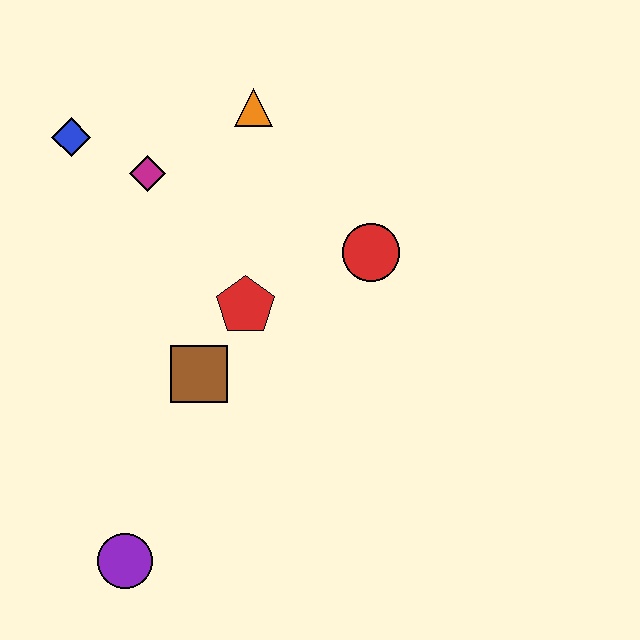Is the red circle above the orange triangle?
No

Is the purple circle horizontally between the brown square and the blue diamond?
Yes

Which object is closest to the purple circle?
The brown square is closest to the purple circle.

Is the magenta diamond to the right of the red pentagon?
No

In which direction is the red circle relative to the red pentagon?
The red circle is to the right of the red pentagon.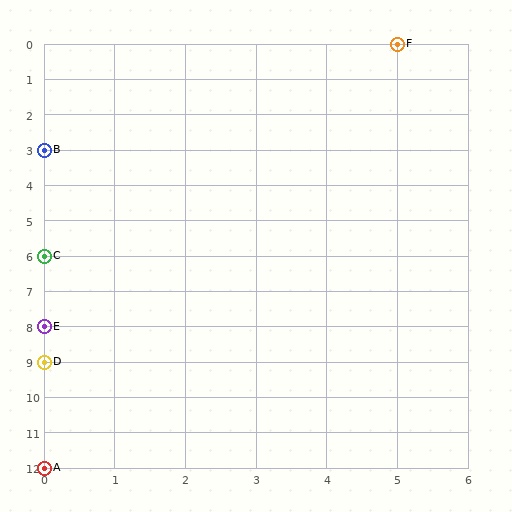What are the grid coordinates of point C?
Point C is at grid coordinates (0, 6).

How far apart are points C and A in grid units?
Points C and A are 6 rows apart.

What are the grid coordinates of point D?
Point D is at grid coordinates (0, 9).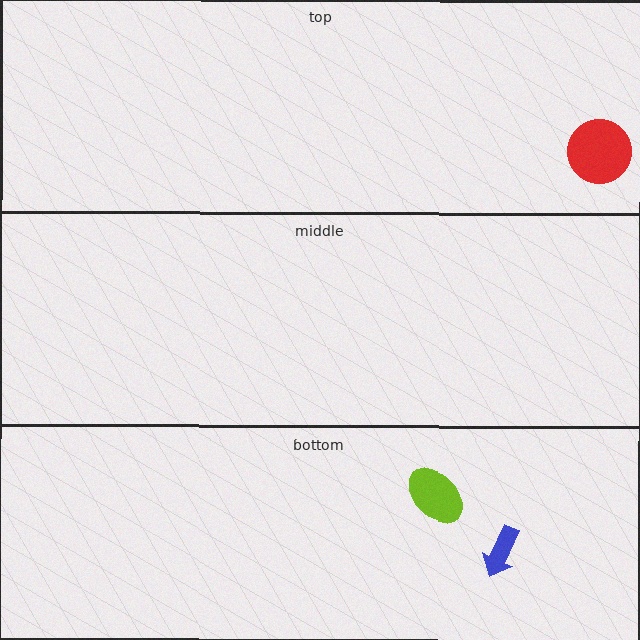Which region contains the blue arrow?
The bottom region.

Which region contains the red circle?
The top region.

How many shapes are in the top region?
1.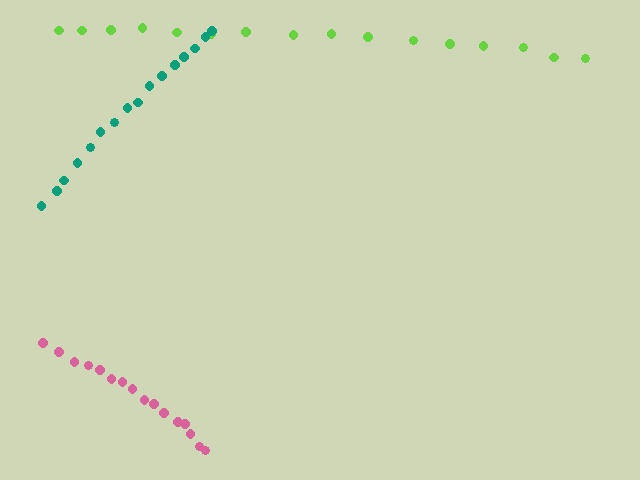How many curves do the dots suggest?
There are 3 distinct paths.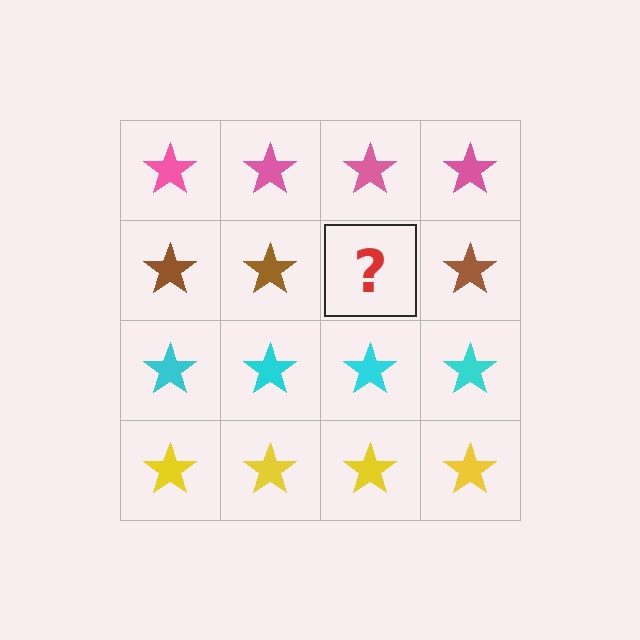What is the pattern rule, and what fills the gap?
The rule is that each row has a consistent color. The gap should be filled with a brown star.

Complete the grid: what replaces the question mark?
The question mark should be replaced with a brown star.